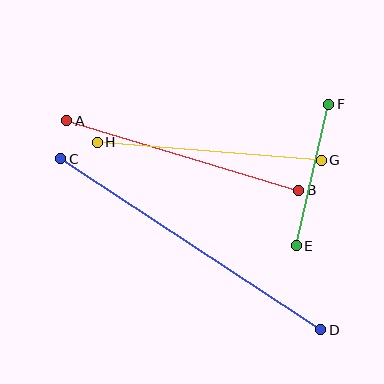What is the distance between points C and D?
The distance is approximately 311 pixels.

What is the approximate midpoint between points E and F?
The midpoint is at approximately (313, 175) pixels.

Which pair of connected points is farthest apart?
Points C and D are farthest apart.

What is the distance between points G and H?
The distance is approximately 225 pixels.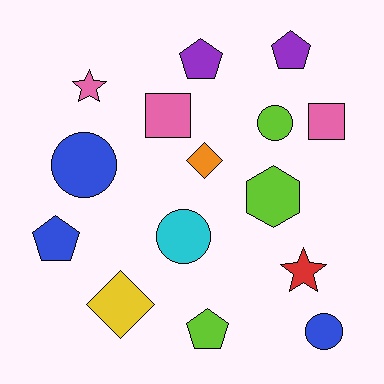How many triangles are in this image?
There are no triangles.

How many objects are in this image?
There are 15 objects.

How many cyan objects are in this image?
There is 1 cyan object.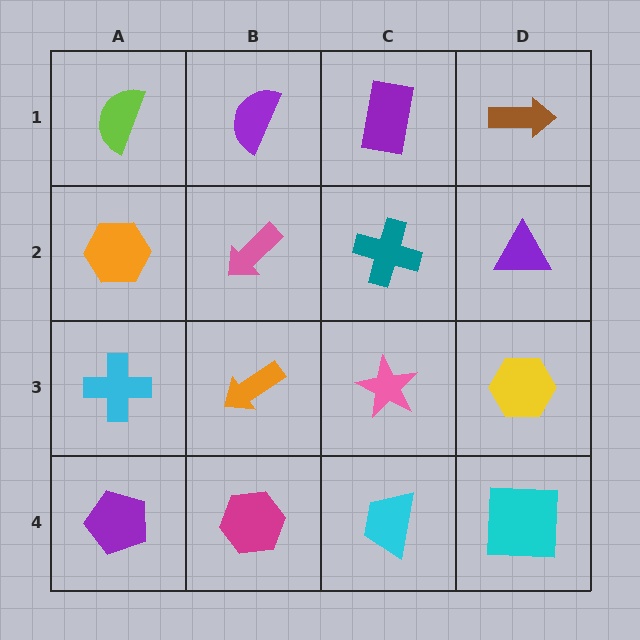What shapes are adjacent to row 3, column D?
A purple triangle (row 2, column D), a cyan square (row 4, column D), a pink star (row 3, column C).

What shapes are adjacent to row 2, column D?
A brown arrow (row 1, column D), a yellow hexagon (row 3, column D), a teal cross (row 2, column C).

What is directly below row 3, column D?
A cyan square.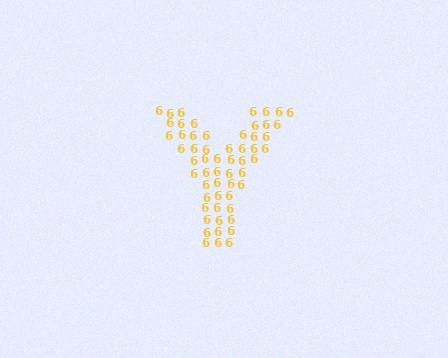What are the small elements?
The small elements are digit 6's.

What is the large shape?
The large shape is the letter Y.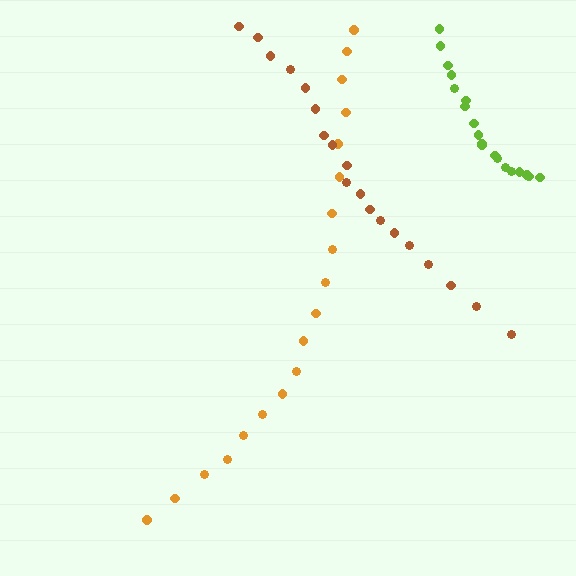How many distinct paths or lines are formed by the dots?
There are 3 distinct paths.